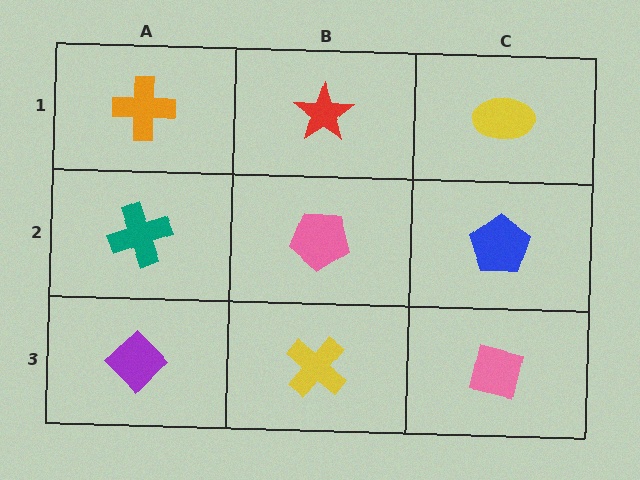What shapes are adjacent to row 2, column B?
A red star (row 1, column B), a yellow cross (row 3, column B), a teal cross (row 2, column A), a blue pentagon (row 2, column C).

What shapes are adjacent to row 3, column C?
A blue pentagon (row 2, column C), a yellow cross (row 3, column B).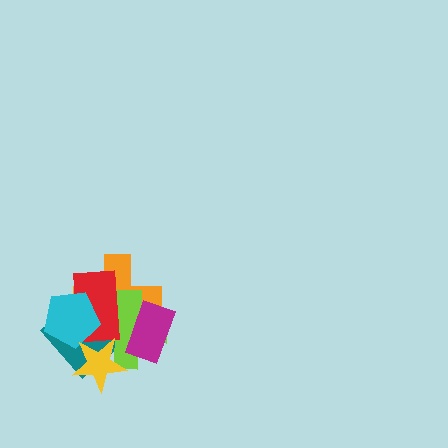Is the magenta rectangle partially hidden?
No, no other shape covers it.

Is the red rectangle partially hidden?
Yes, it is partially covered by another shape.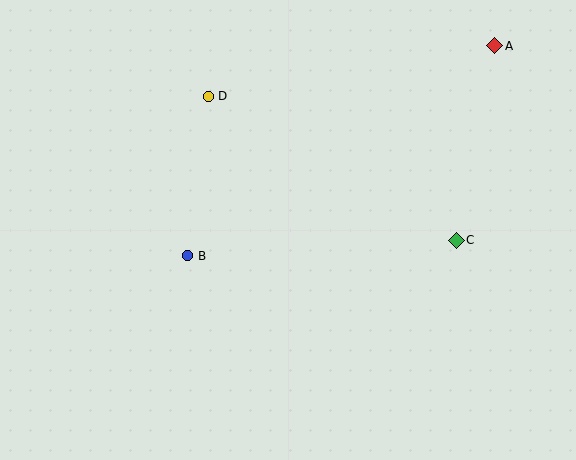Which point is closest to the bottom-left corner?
Point B is closest to the bottom-left corner.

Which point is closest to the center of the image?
Point B at (188, 256) is closest to the center.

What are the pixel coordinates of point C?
Point C is at (456, 240).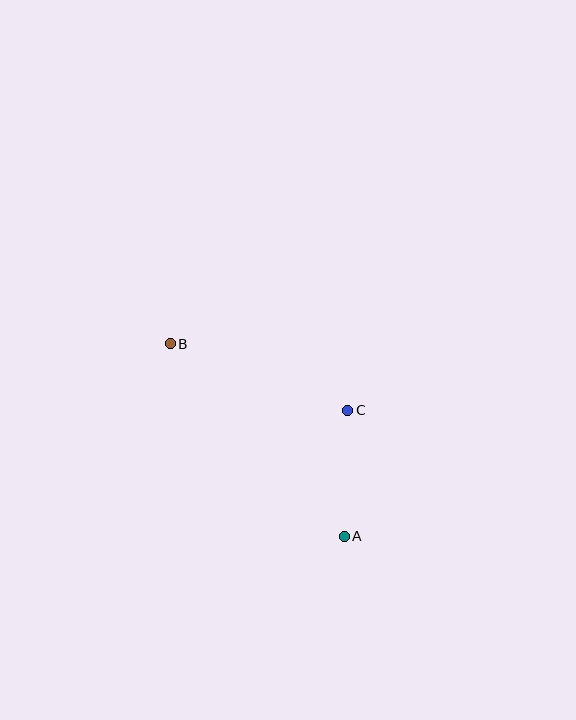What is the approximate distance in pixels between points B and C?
The distance between B and C is approximately 189 pixels.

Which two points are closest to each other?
Points A and C are closest to each other.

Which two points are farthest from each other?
Points A and B are farthest from each other.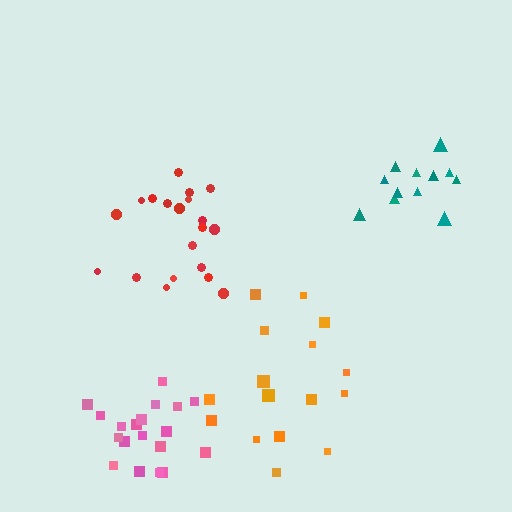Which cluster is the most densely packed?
Teal.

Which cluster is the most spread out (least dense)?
Orange.